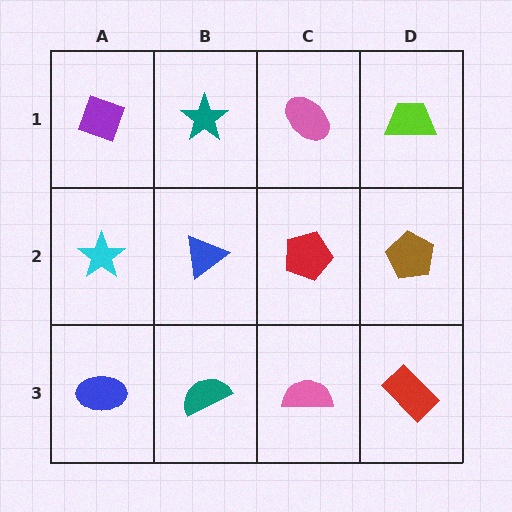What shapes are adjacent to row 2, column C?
A pink ellipse (row 1, column C), a pink semicircle (row 3, column C), a blue triangle (row 2, column B), a brown pentagon (row 2, column D).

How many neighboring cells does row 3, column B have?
3.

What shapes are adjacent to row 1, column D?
A brown pentagon (row 2, column D), a pink ellipse (row 1, column C).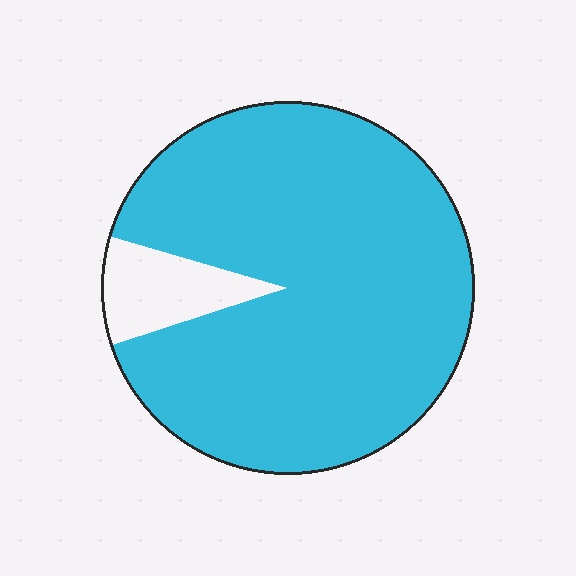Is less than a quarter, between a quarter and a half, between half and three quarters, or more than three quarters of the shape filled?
More than three quarters.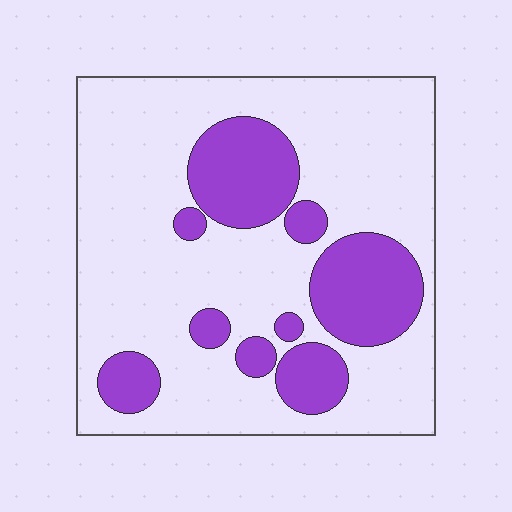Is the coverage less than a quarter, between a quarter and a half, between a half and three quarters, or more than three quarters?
Between a quarter and a half.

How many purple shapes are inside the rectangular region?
9.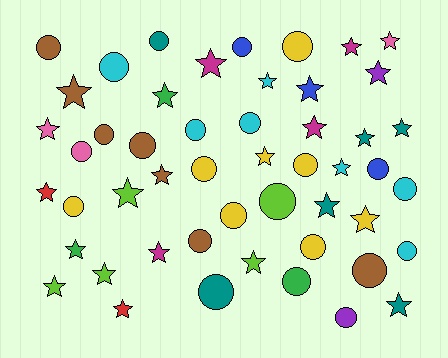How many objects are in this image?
There are 50 objects.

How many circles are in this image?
There are 24 circles.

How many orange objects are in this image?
There are no orange objects.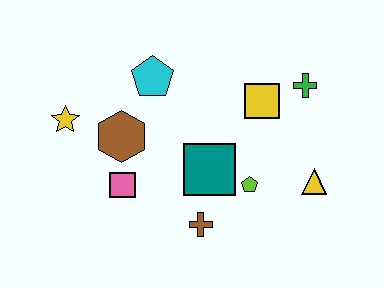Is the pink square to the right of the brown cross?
No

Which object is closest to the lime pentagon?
The teal square is closest to the lime pentagon.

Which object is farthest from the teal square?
The yellow star is farthest from the teal square.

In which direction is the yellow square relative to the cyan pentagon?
The yellow square is to the right of the cyan pentagon.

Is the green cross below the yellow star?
No